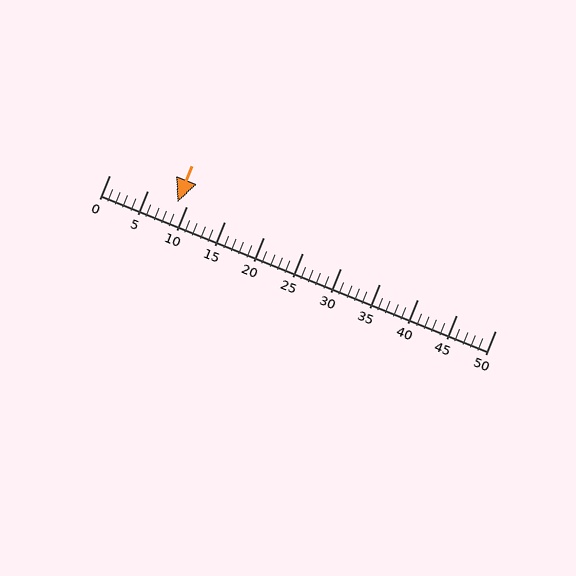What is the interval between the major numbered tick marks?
The major tick marks are spaced 5 units apart.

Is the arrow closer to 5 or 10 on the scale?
The arrow is closer to 10.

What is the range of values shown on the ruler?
The ruler shows values from 0 to 50.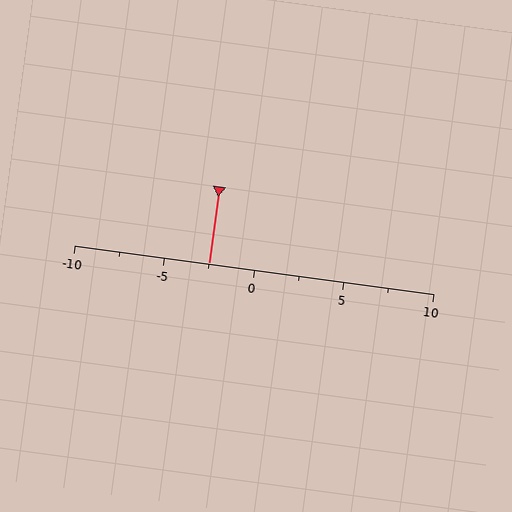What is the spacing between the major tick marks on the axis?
The major ticks are spaced 5 apart.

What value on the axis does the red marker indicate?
The marker indicates approximately -2.5.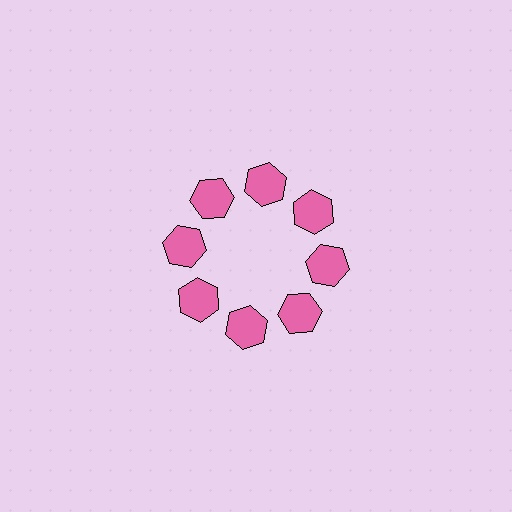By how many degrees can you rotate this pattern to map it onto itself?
The pattern maps onto itself every 45 degrees of rotation.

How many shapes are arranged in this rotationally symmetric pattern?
There are 8 shapes, arranged in 8 groups of 1.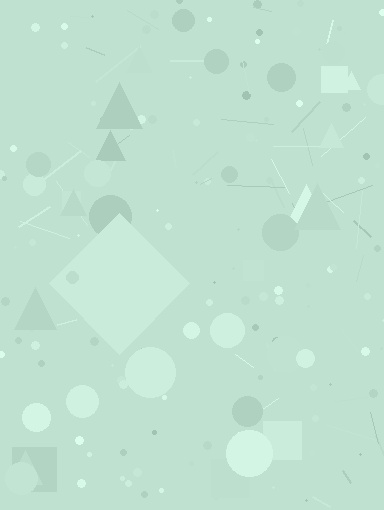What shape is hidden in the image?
A diamond is hidden in the image.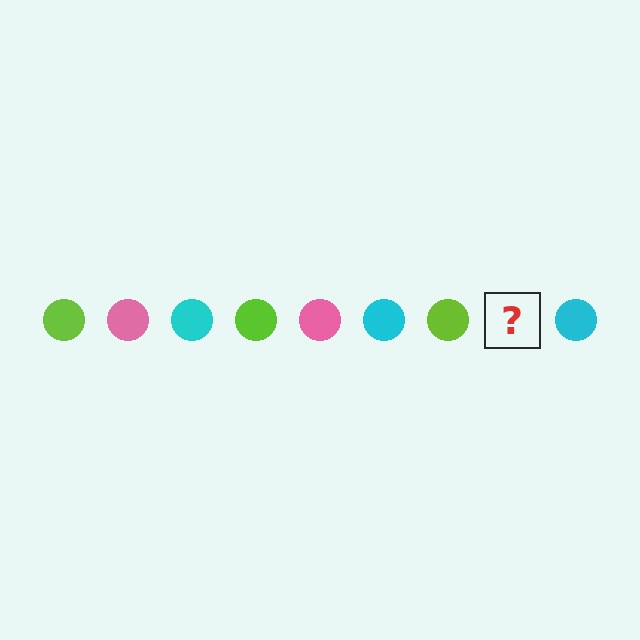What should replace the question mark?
The question mark should be replaced with a pink circle.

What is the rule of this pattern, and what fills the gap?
The rule is that the pattern cycles through lime, pink, cyan circles. The gap should be filled with a pink circle.